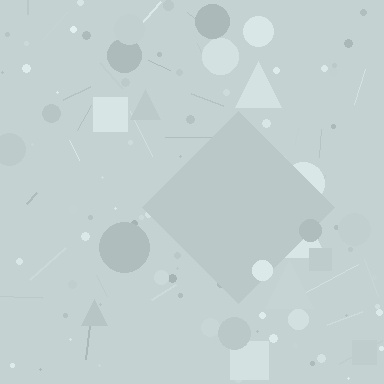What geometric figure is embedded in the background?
A diamond is embedded in the background.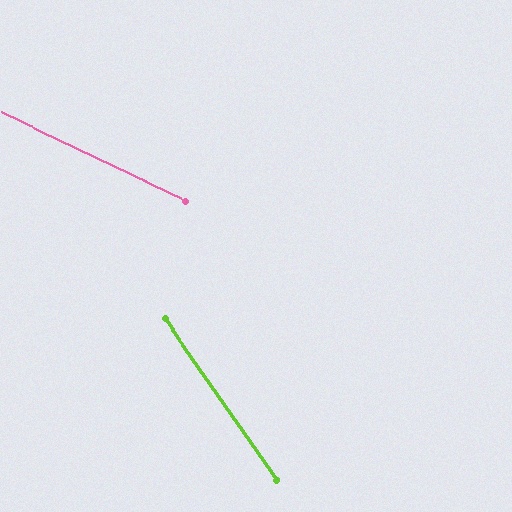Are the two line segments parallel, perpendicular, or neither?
Neither parallel nor perpendicular — they differ by about 30°.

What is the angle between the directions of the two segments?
Approximately 30 degrees.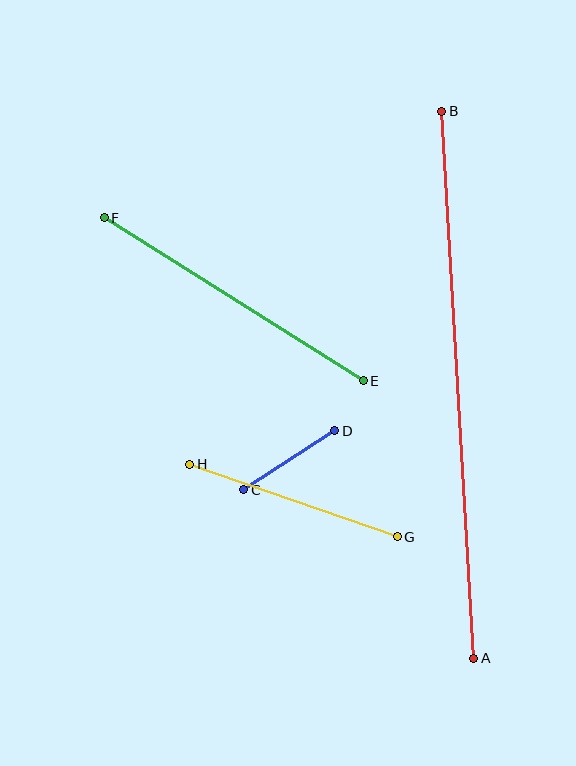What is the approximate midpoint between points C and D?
The midpoint is at approximately (289, 460) pixels.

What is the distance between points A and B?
The distance is approximately 548 pixels.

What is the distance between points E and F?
The distance is approximately 306 pixels.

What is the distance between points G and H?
The distance is approximately 220 pixels.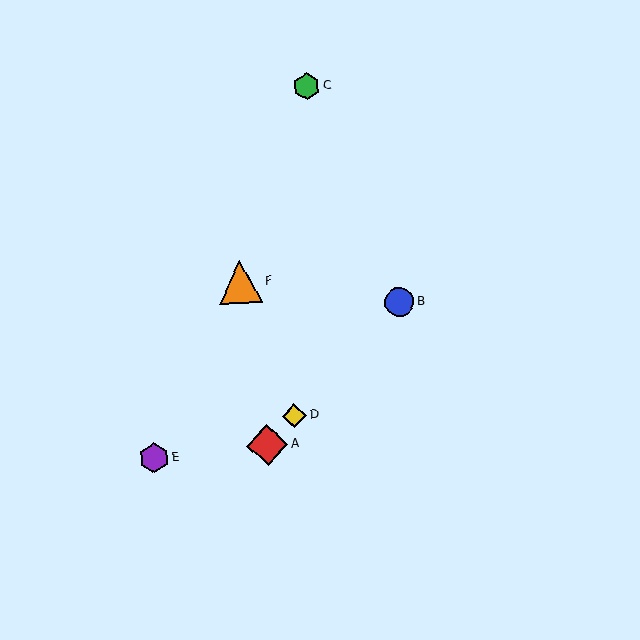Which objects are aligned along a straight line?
Objects A, B, D are aligned along a straight line.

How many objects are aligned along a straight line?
3 objects (A, B, D) are aligned along a straight line.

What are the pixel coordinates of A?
Object A is at (267, 445).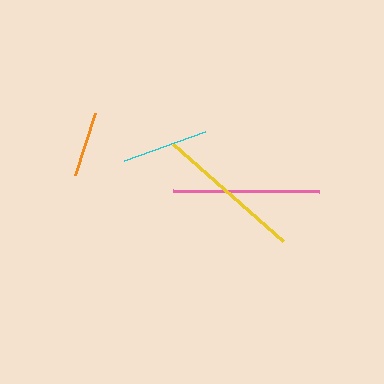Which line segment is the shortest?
The orange line is the shortest at approximately 65 pixels.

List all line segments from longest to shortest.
From longest to shortest: yellow, pink, cyan, orange.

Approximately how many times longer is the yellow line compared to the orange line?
The yellow line is approximately 2.3 times the length of the orange line.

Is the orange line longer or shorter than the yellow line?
The yellow line is longer than the orange line.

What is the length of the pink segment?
The pink segment is approximately 145 pixels long.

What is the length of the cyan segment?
The cyan segment is approximately 85 pixels long.